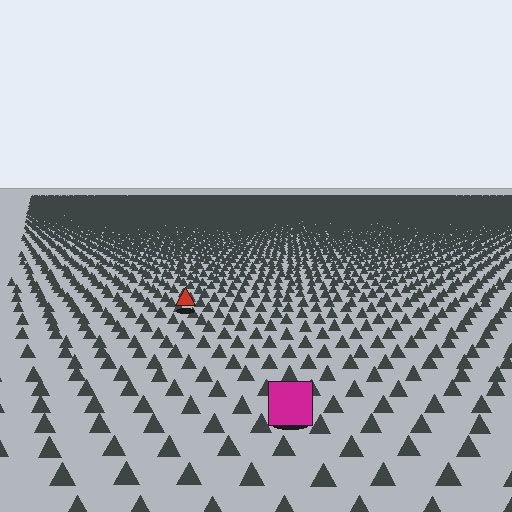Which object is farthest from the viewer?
The red triangle is farthest from the viewer. It appears smaller and the ground texture around it is denser.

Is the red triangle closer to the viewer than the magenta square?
No. The magenta square is closer — you can tell from the texture gradient: the ground texture is coarser near it.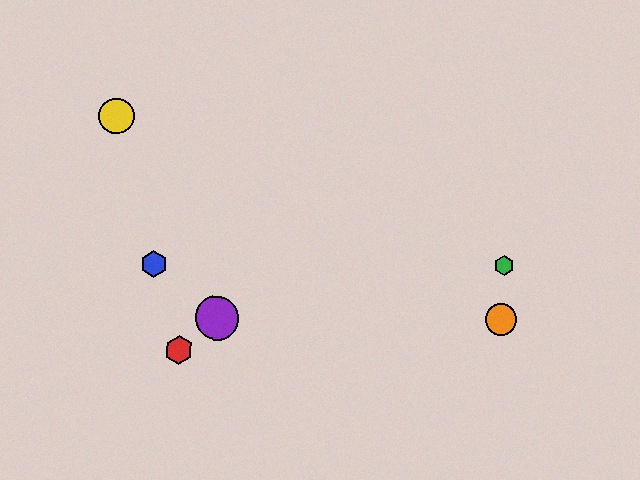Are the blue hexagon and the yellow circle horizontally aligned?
No, the blue hexagon is at y≈264 and the yellow circle is at y≈116.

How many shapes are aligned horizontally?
2 shapes (the blue hexagon, the green hexagon) are aligned horizontally.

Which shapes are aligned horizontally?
The blue hexagon, the green hexagon are aligned horizontally.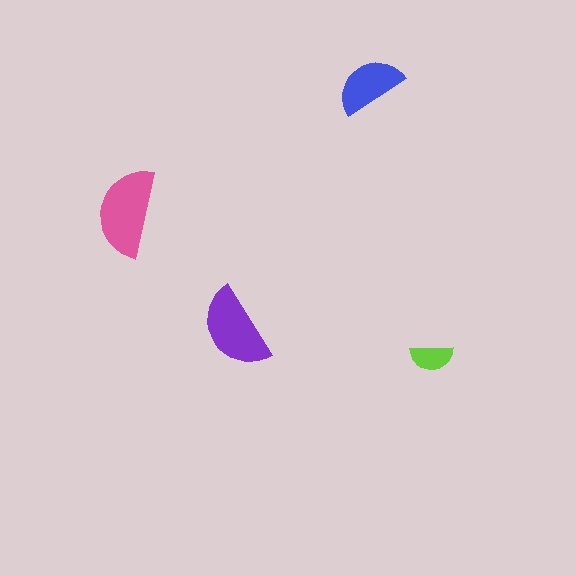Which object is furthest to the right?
The lime semicircle is rightmost.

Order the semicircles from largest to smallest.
the pink one, the purple one, the blue one, the lime one.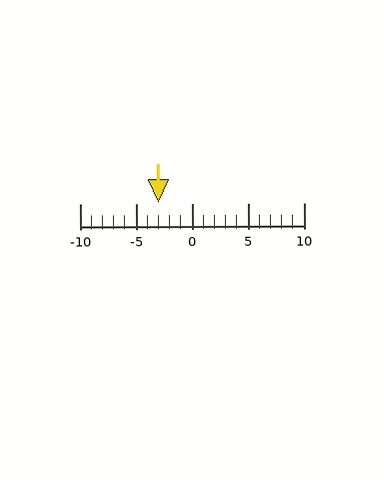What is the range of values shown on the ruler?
The ruler shows values from -10 to 10.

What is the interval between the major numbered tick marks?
The major tick marks are spaced 5 units apart.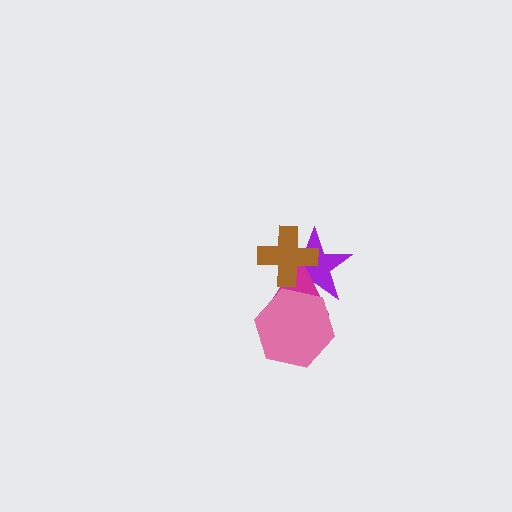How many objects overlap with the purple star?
3 objects overlap with the purple star.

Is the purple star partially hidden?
Yes, it is partially covered by another shape.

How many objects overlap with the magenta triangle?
3 objects overlap with the magenta triangle.